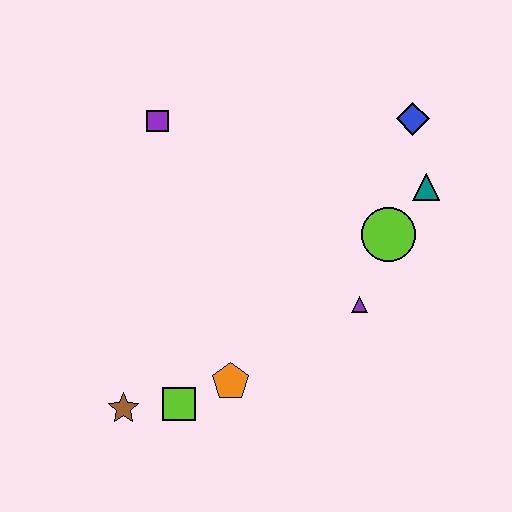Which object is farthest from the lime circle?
The brown star is farthest from the lime circle.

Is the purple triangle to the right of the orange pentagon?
Yes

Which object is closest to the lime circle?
The teal triangle is closest to the lime circle.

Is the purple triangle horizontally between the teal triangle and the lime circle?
No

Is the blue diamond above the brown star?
Yes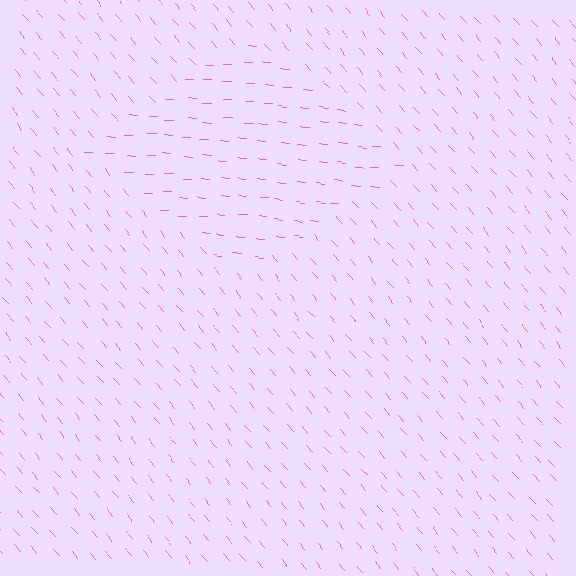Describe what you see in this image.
The image is filled with small pink line segments. A diamond region in the image has lines oriented differently from the surrounding lines, creating a visible texture boundary.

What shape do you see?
I see a diamond.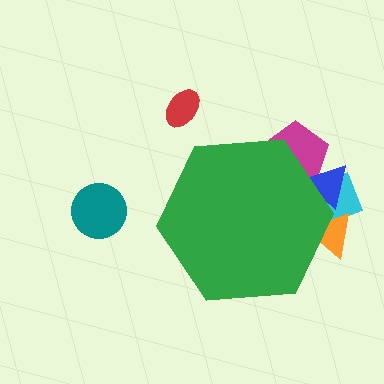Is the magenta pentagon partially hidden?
Yes, the magenta pentagon is partially hidden behind the green hexagon.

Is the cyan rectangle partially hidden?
Yes, the cyan rectangle is partially hidden behind the green hexagon.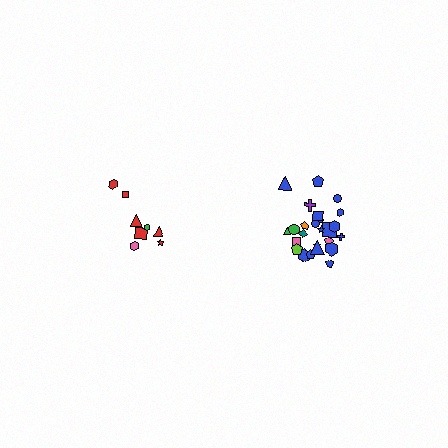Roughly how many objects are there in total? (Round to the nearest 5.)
Roughly 35 objects in total.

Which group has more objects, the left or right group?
The right group.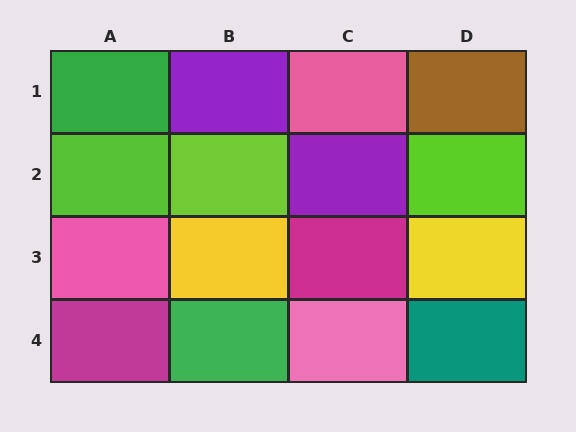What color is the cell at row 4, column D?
Teal.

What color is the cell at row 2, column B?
Lime.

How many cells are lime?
3 cells are lime.